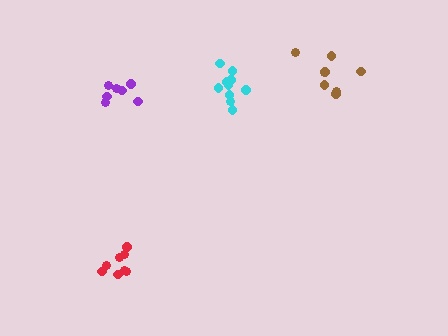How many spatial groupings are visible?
There are 4 spatial groupings.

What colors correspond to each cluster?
The clusters are colored: brown, purple, red, cyan.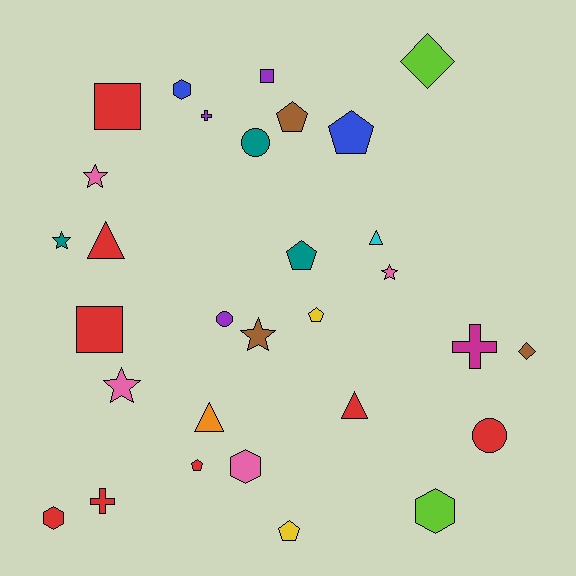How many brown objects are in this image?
There are 3 brown objects.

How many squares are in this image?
There are 3 squares.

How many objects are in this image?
There are 30 objects.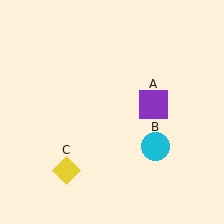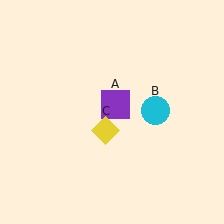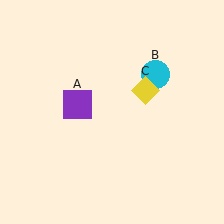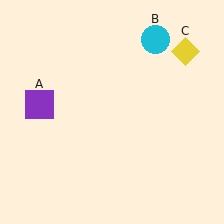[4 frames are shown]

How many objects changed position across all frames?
3 objects changed position: purple square (object A), cyan circle (object B), yellow diamond (object C).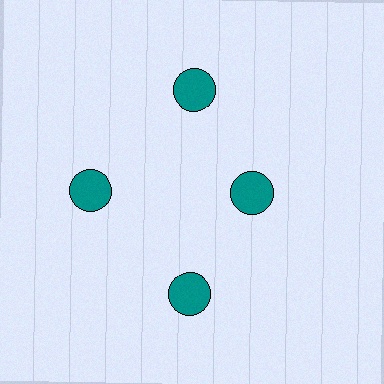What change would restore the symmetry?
The symmetry would be restored by moving it outward, back onto the ring so that all 4 circles sit at equal angles and equal distance from the center.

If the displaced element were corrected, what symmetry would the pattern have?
It would have 4-fold rotational symmetry — the pattern would map onto itself every 90 degrees.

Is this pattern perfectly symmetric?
No. The 4 teal circles are arranged in a ring, but one element near the 3 o'clock position is pulled inward toward the center, breaking the 4-fold rotational symmetry.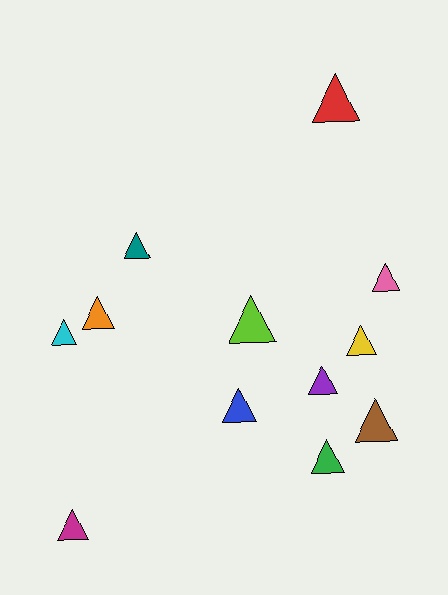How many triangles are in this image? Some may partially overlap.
There are 12 triangles.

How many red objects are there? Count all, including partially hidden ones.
There is 1 red object.